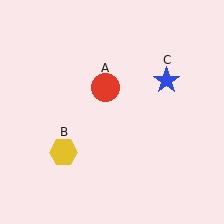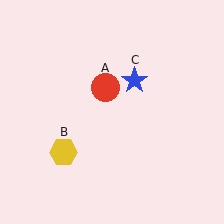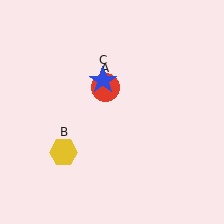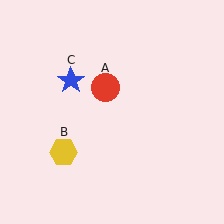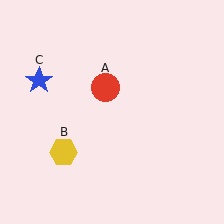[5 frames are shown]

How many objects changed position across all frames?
1 object changed position: blue star (object C).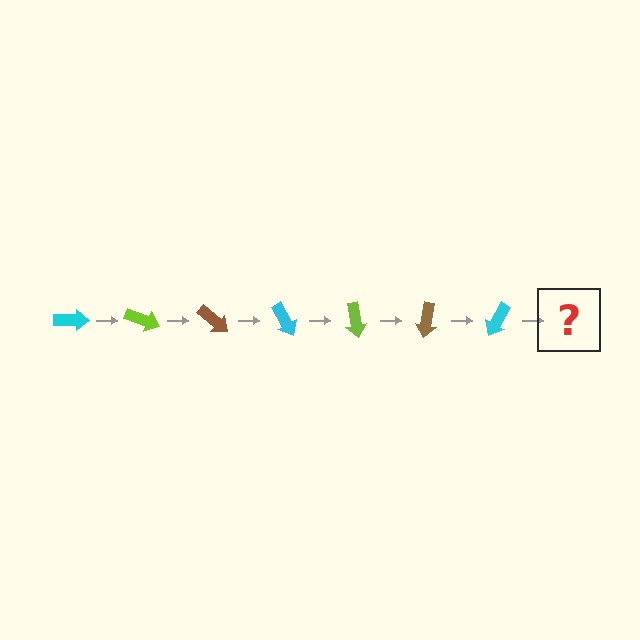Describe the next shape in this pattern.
It should be a lime arrow, rotated 140 degrees from the start.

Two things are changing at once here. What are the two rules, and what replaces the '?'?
The two rules are that it rotates 20 degrees each step and the color cycles through cyan, lime, and brown. The '?' should be a lime arrow, rotated 140 degrees from the start.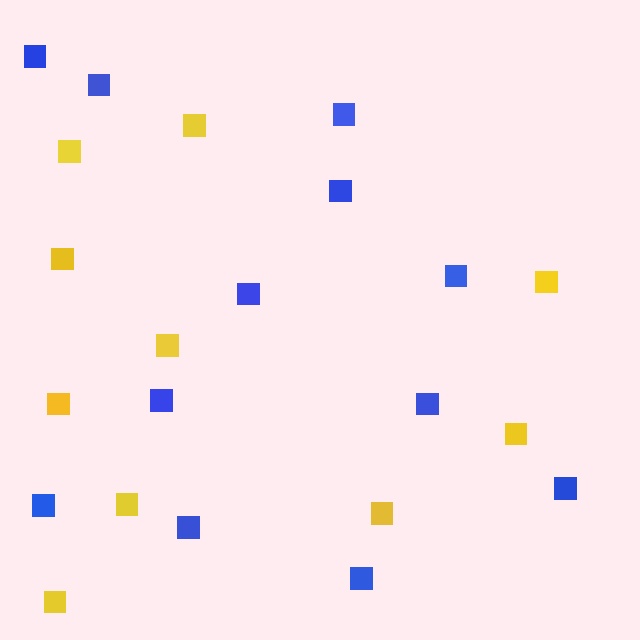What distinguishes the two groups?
There are 2 groups: one group of blue squares (12) and one group of yellow squares (10).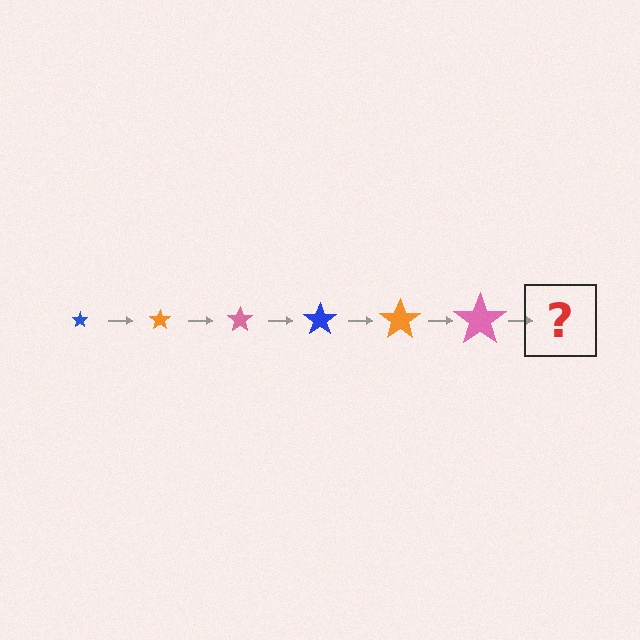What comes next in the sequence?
The next element should be a blue star, larger than the previous one.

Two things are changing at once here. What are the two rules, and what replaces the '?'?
The two rules are that the star grows larger each step and the color cycles through blue, orange, and pink. The '?' should be a blue star, larger than the previous one.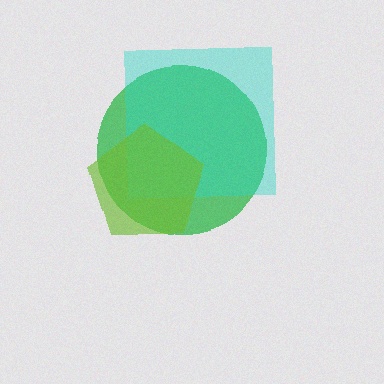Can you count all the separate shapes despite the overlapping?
Yes, there are 3 separate shapes.